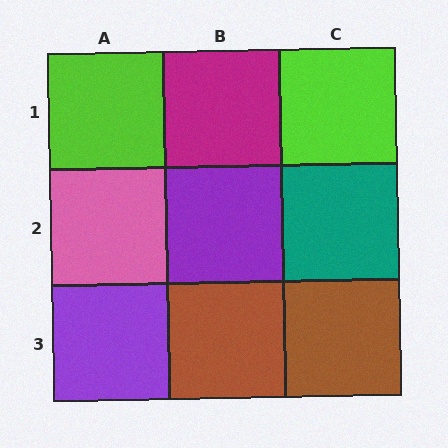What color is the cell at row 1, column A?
Lime.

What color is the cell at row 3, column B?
Brown.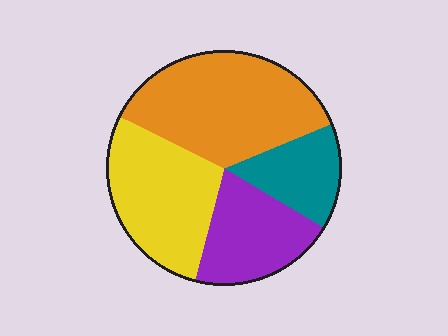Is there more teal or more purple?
Purple.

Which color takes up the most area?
Orange, at roughly 35%.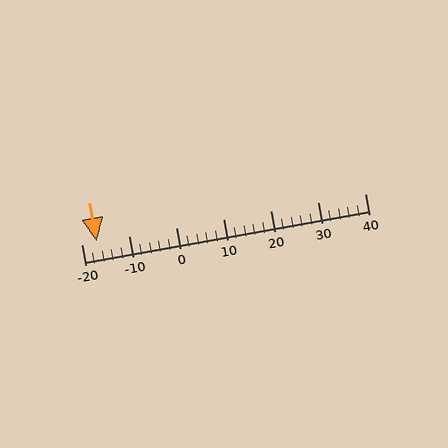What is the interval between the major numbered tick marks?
The major tick marks are spaced 10 units apart.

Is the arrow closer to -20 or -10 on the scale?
The arrow is closer to -20.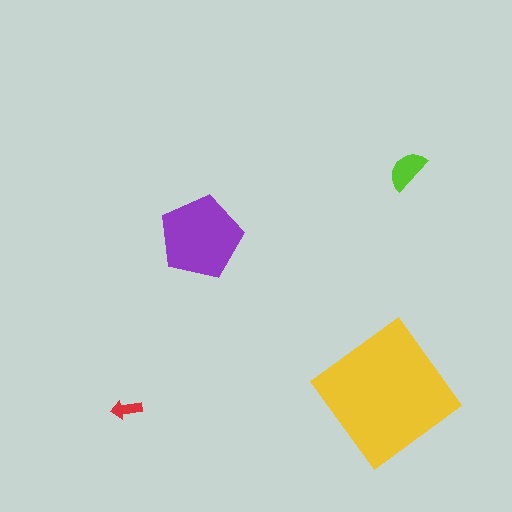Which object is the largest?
The yellow diamond.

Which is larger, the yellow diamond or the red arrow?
The yellow diamond.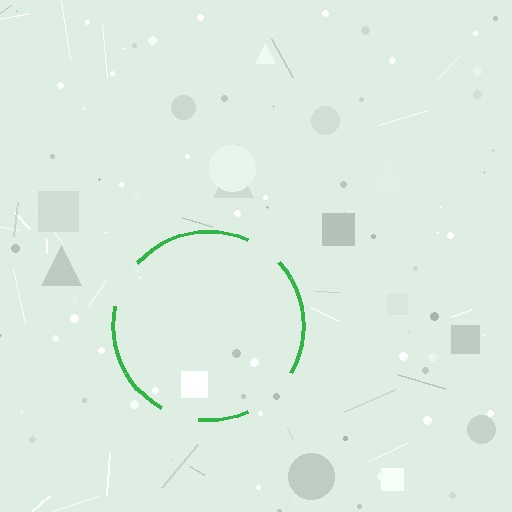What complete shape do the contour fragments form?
The contour fragments form a circle.